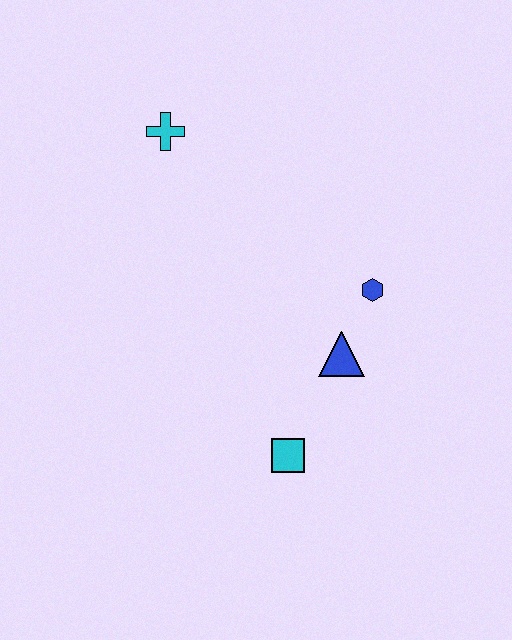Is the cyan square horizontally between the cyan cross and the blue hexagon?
Yes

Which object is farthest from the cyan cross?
The cyan square is farthest from the cyan cross.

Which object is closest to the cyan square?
The blue triangle is closest to the cyan square.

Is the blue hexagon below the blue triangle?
No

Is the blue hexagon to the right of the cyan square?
Yes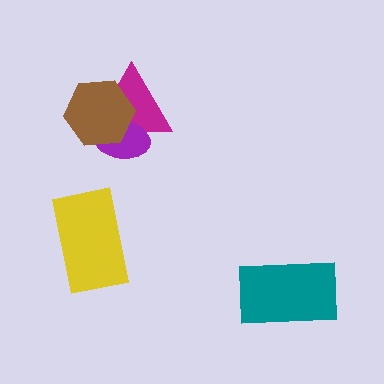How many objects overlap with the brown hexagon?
2 objects overlap with the brown hexagon.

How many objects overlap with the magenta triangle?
2 objects overlap with the magenta triangle.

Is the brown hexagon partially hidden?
No, no other shape covers it.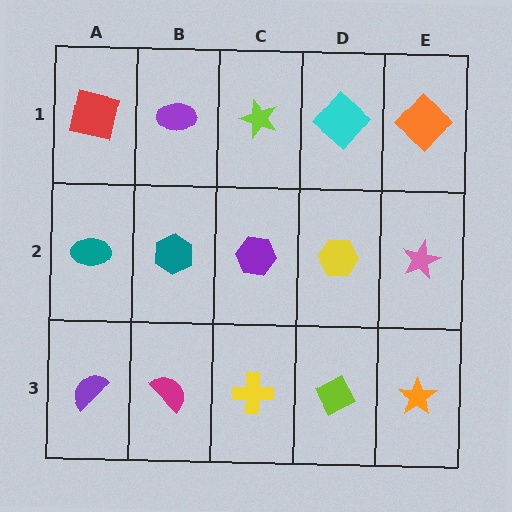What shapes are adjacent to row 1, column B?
A teal hexagon (row 2, column B), a red square (row 1, column A), a lime star (row 1, column C).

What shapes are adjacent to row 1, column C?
A purple hexagon (row 2, column C), a purple ellipse (row 1, column B), a cyan diamond (row 1, column D).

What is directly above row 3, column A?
A teal ellipse.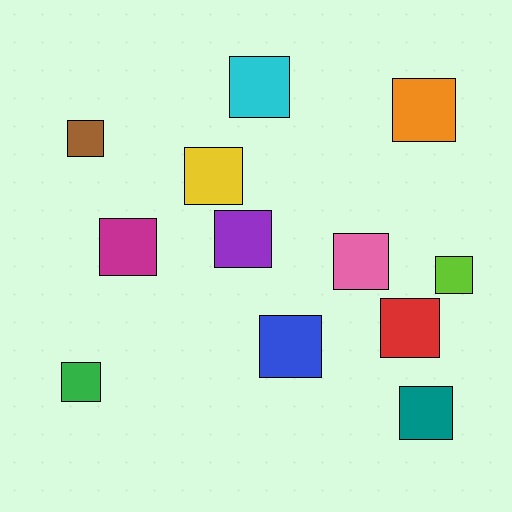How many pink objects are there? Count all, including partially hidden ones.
There is 1 pink object.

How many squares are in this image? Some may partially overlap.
There are 12 squares.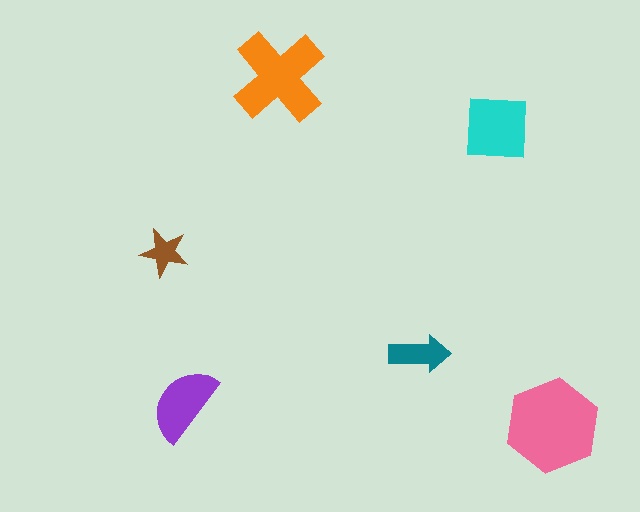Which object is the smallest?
The brown star.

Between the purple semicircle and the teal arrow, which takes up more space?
The purple semicircle.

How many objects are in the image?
There are 6 objects in the image.